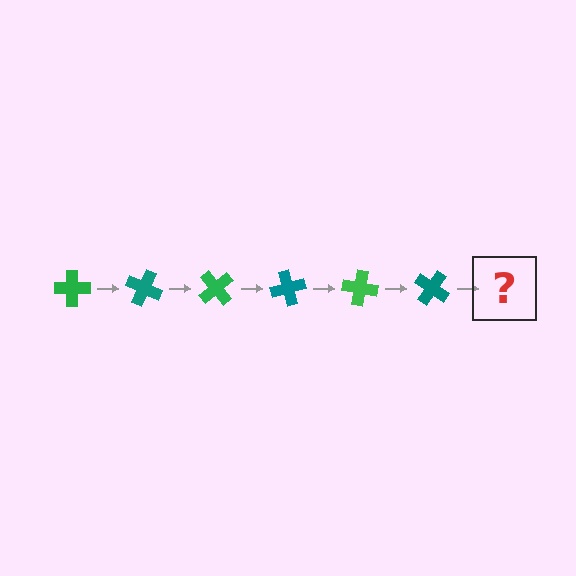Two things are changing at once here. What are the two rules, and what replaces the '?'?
The two rules are that it rotates 25 degrees each step and the color cycles through green and teal. The '?' should be a green cross, rotated 150 degrees from the start.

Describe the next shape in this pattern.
It should be a green cross, rotated 150 degrees from the start.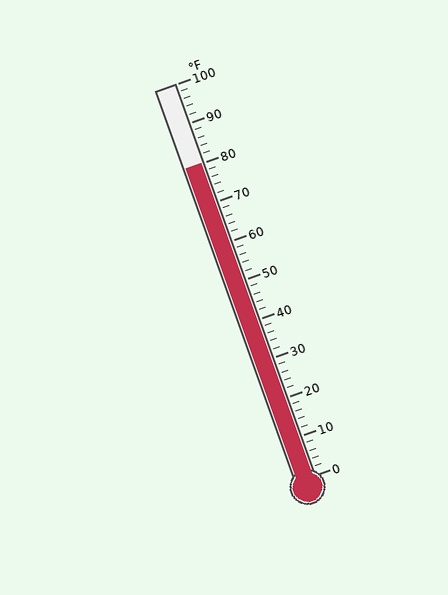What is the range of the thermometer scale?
The thermometer scale ranges from 0°F to 100°F.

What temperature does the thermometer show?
The thermometer shows approximately 80°F.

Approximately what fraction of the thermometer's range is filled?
The thermometer is filled to approximately 80% of its range.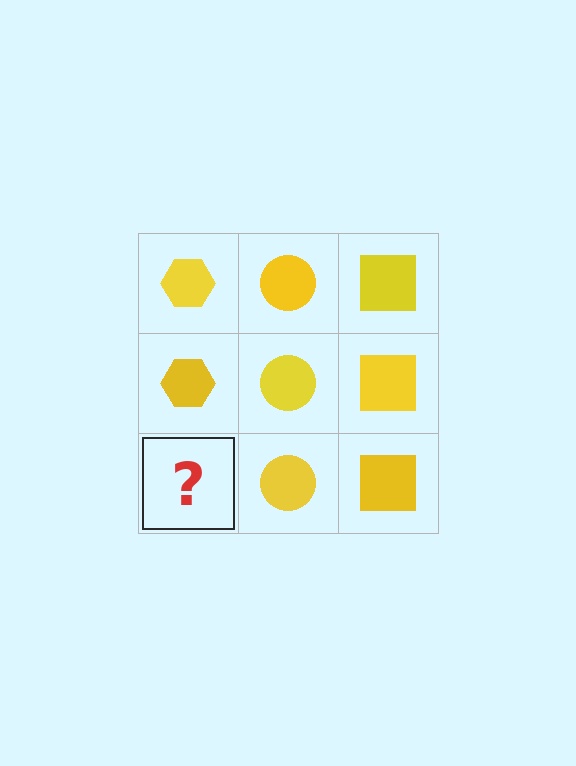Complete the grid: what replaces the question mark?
The question mark should be replaced with a yellow hexagon.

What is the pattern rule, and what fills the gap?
The rule is that each column has a consistent shape. The gap should be filled with a yellow hexagon.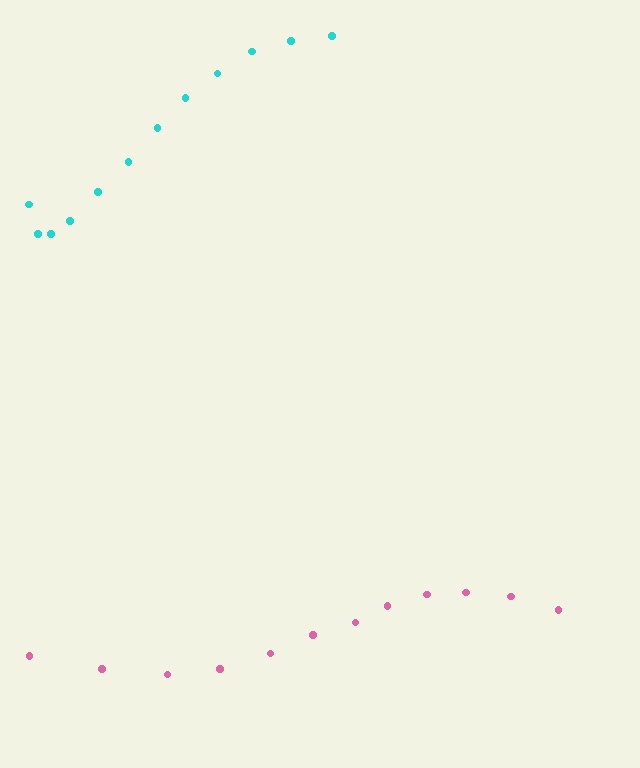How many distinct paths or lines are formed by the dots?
There are 2 distinct paths.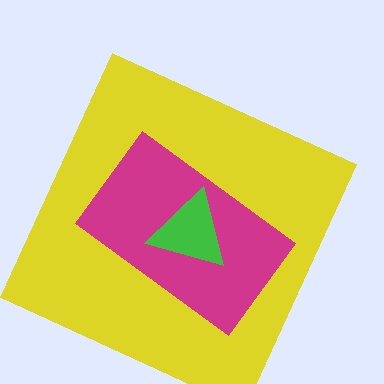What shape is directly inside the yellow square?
The magenta rectangle.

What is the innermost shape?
The green triangle.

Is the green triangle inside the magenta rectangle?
Yes.